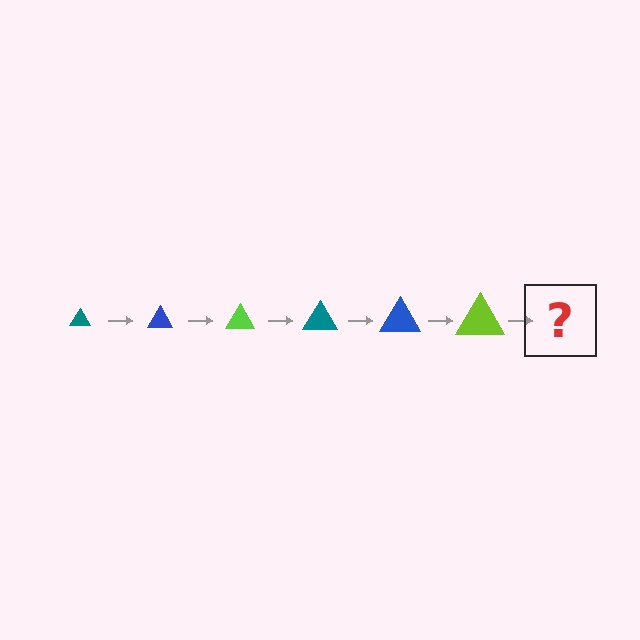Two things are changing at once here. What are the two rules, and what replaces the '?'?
The two rules are that the triangle grows larger each step and the color cycles through teal, blue, and lime. The '?' should be a teal triangle, larger than the previous one.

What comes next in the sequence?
The next element should be a teal triangle, larger than the previous one.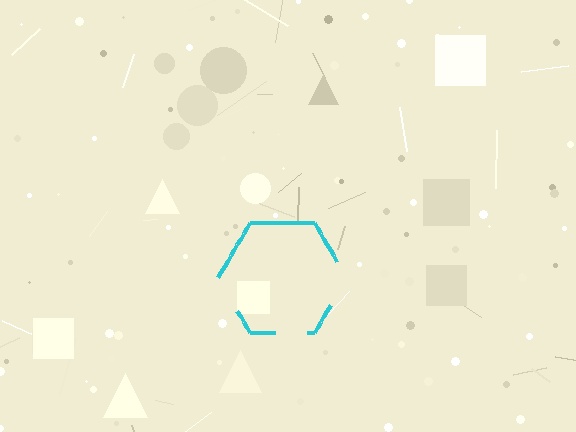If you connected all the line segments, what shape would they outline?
They would outline a hexagon.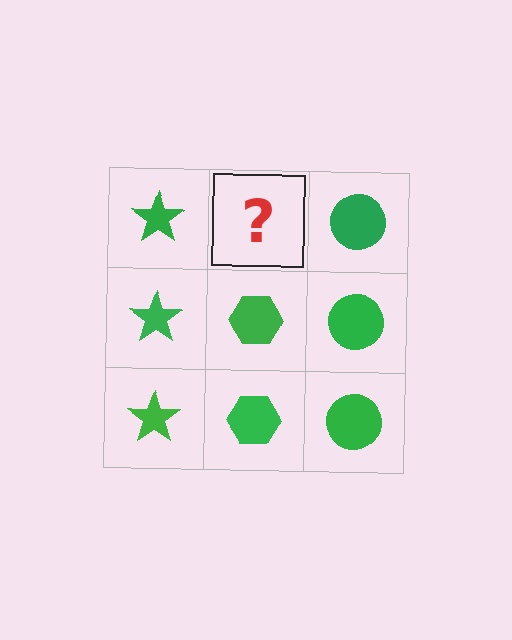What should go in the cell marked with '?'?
The missing cell should contain a green hexagon.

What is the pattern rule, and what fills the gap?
The rule is that each column has a consistent shape. The gap should be filled with a green hexagon.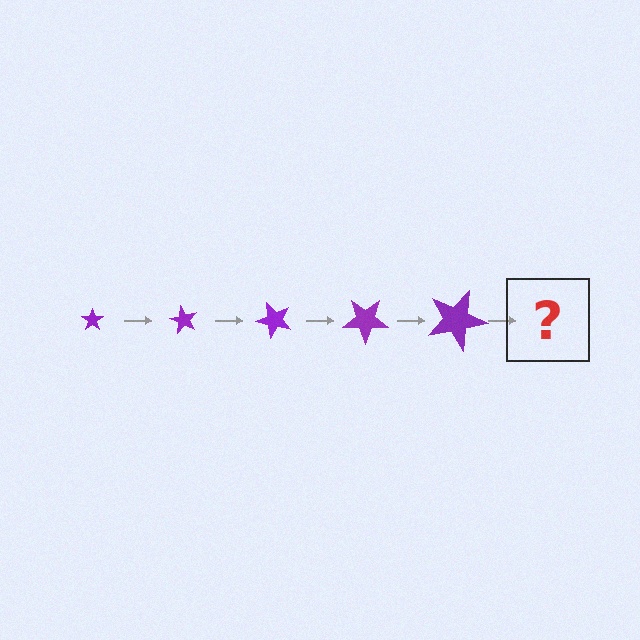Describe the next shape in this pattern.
It should be a star, larger than the previous one and rotated 300 degrees from the start.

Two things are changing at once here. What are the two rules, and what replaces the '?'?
The two rules are that the star grows larger each step and it rotates 60 degrees each step. The '?' should be a star, larger than the previous one and rotated 300 degrees from the start.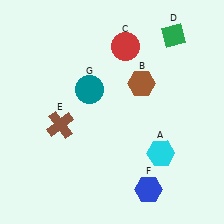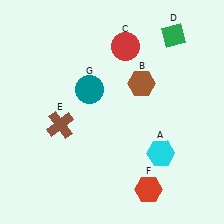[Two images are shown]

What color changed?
The hexagon (F) changed from blue in Image 1 to red in Image 2.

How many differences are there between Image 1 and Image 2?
There is 1 difference between the two images.